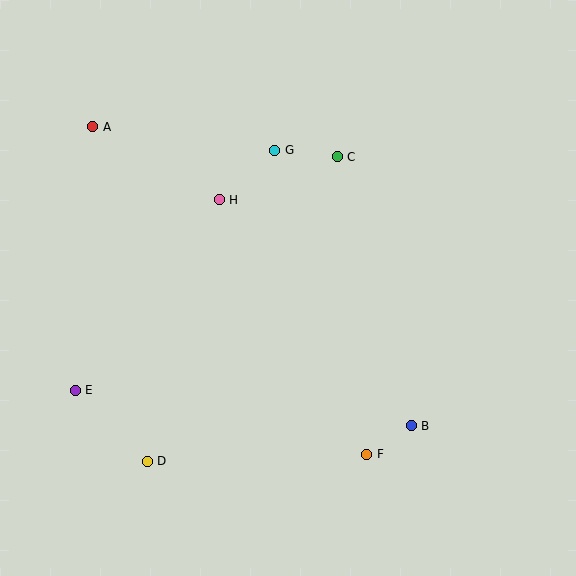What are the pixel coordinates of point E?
Point E is at (75, 390).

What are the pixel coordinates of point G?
Point G is at (275, 150).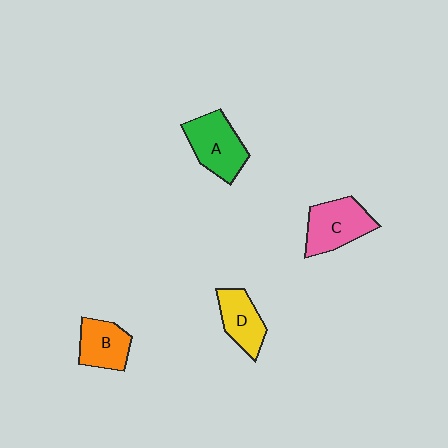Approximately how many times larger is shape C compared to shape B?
Approximately 1.3 times.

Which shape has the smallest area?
Shape D (yellow).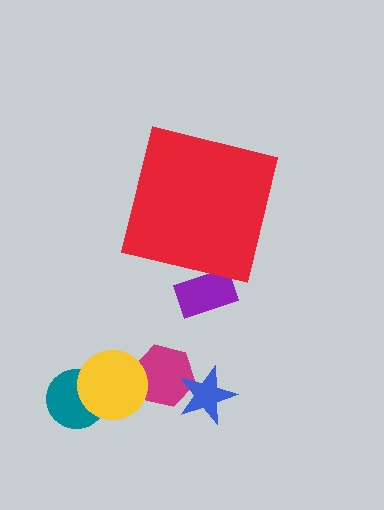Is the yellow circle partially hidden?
No, the yellow circle is fully visible.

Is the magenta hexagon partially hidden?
No, the magenta hexagon is fully visible.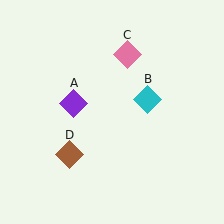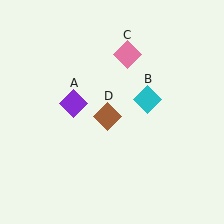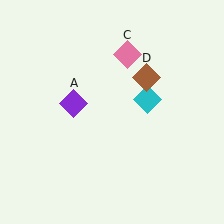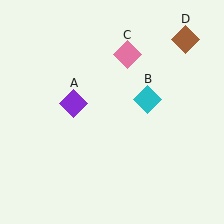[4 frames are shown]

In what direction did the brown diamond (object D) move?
The brown diamond (object D) moved up and to the right.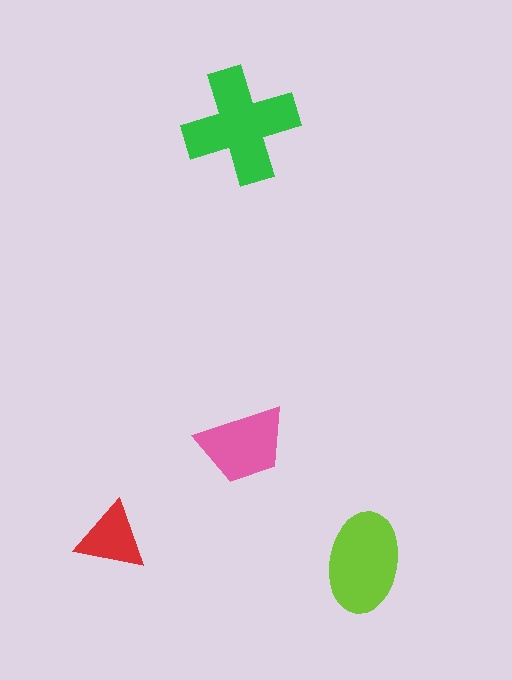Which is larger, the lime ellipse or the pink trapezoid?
The lime ellipse.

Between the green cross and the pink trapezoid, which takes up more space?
The green cross.